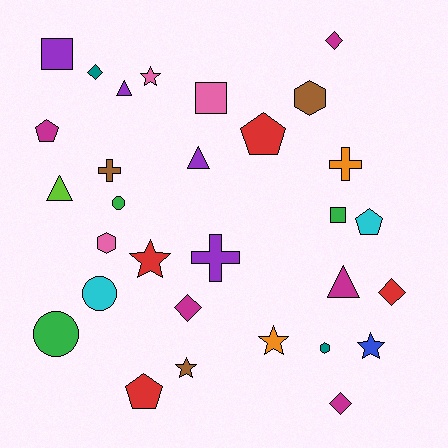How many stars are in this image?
There are 5 stars.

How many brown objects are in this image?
There are 3 brown objects.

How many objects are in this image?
There are 30 objects.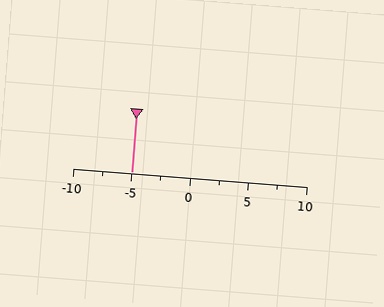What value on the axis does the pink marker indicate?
The marker indicates approximately -5.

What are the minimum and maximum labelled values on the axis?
The axis runs from -10 to 10.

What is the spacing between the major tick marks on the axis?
The major ticks are spaced 5 apart.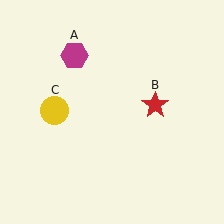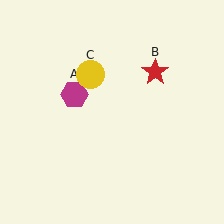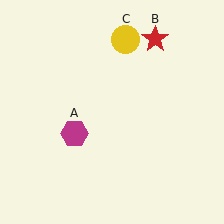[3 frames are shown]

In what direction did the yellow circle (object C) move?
The yellow circle (object C) moved up and to the right.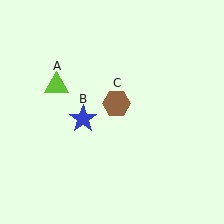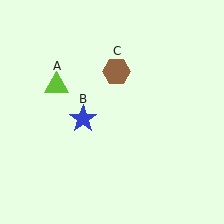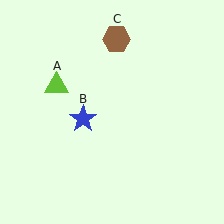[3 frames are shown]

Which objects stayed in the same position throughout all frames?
Lime triangle (object A) and blue star (object B) remained stationary.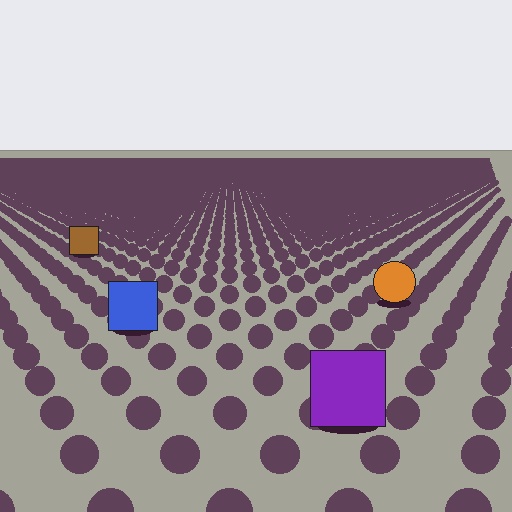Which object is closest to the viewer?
The purple square is closest. The texture marks near it are larger and more spread out.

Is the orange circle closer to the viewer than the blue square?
No. The blue square is closer — you can tell from the texture gradient: the ground texture is coarser near it.